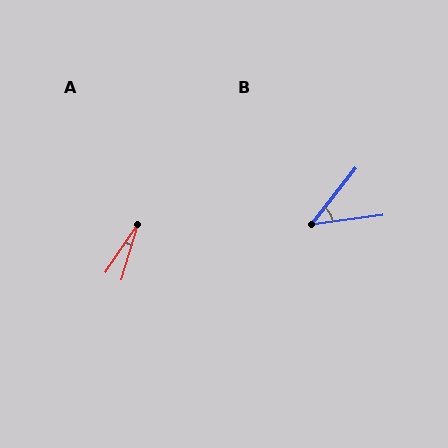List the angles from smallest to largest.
A (17°), B (44°).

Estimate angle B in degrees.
Approximately 44 degrees.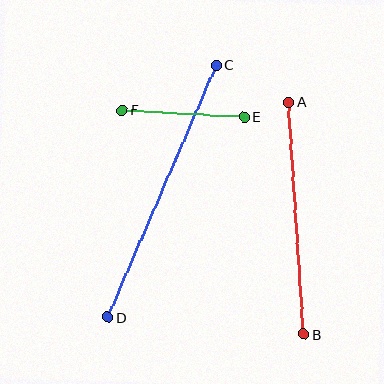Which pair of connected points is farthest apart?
Points C and D are farthest apart.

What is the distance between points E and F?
The distance is approximately 123 pixels.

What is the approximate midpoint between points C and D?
The midpoint is at approximately (162, 191) pixels.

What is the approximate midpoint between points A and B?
The midpoint is at approximately (296, 218) pixels.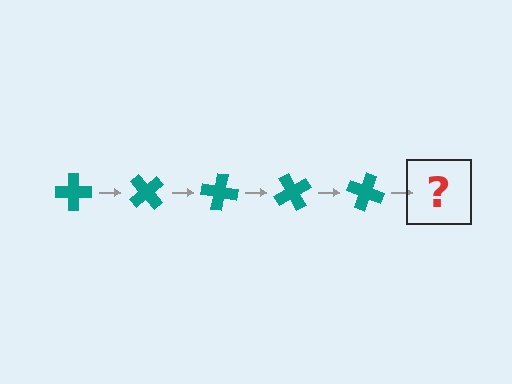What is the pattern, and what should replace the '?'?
The pattern is that the cross rotates 50 degrees each step. The '?' should be a teal cross rotated 250 degrees.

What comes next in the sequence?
The next element should be a teal cross rotated 250 degrees.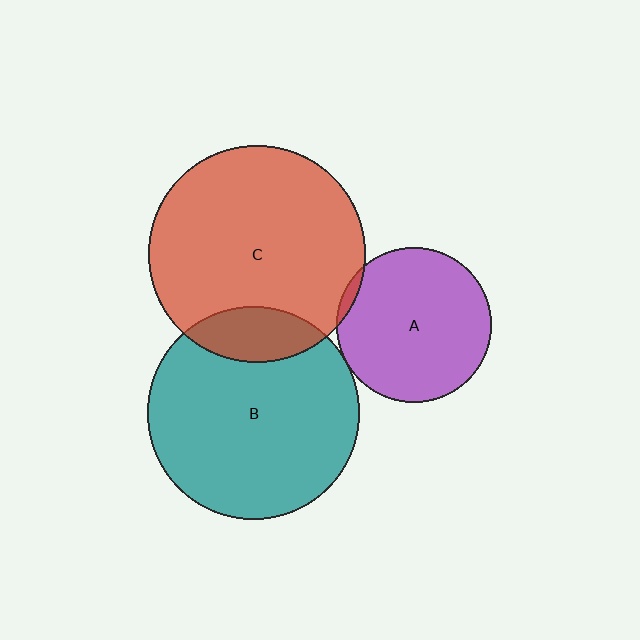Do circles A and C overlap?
Yes.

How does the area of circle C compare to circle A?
Approximately 1.9 times.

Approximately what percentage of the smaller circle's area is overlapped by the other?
Approximately 5%.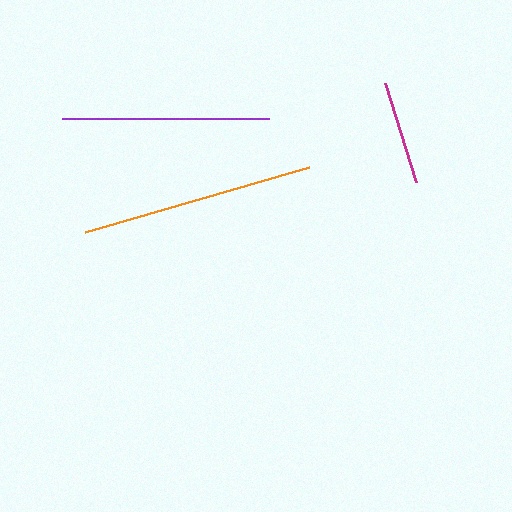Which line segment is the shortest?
The magenta line is the shortest at approximately 103 pixels.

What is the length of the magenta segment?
The magenta segment is approximately 103 pixels long.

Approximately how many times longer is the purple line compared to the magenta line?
The purple line is approximately 2.0 times the length of the magenta line.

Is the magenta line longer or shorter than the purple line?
The purple line is longer than the magenta line.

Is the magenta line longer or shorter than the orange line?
The orange line is longer than the magenta line.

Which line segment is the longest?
The orange line is the longest at approximately 234 pixels.